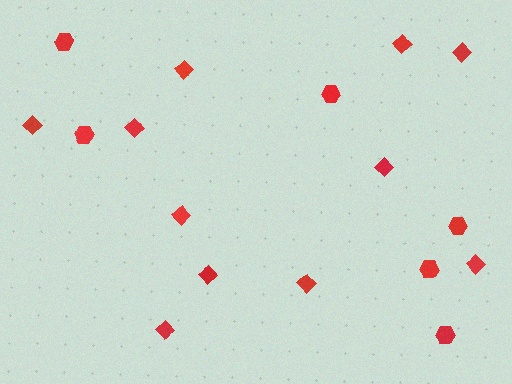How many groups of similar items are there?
There are 2 groups: one group of diamonds (11) and one group of hexagons (6).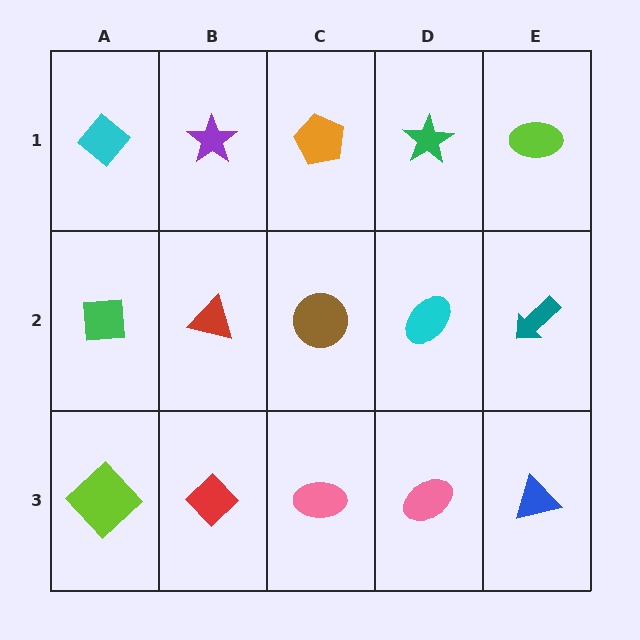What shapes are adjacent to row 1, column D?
A cyan ellipse (row 2, column D), an orange pentagon (row 1, column C), a lime ellipse (row 1, column E).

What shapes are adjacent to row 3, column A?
A green square (row 2, column A), a red diamond (row 3, column B).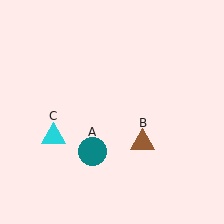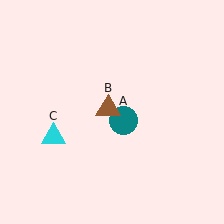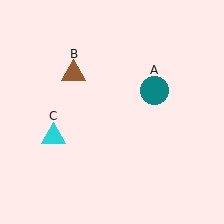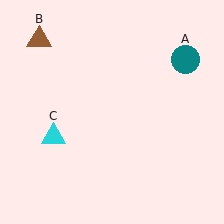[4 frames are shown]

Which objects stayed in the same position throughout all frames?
Cyan triangle (object C) remained stationary.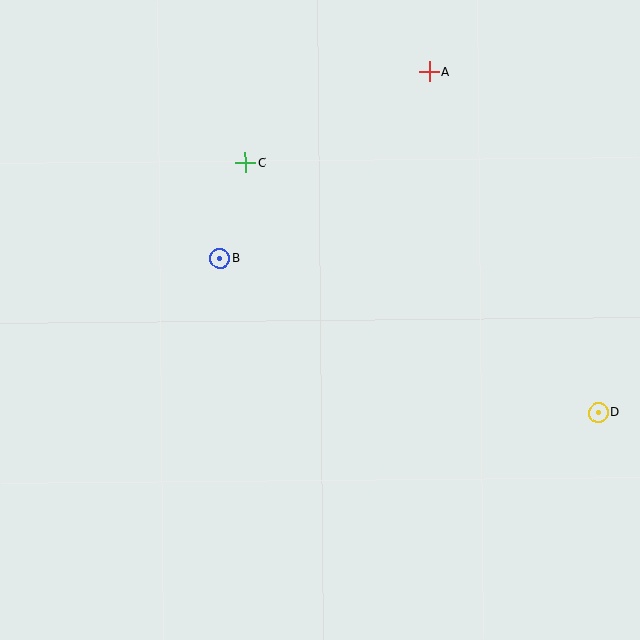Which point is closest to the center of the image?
Point B at (220, 258) is closest to the center.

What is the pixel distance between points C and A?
The distance between C and A is 205 pixels.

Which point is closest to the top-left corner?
Point C is closest to the top-left corner.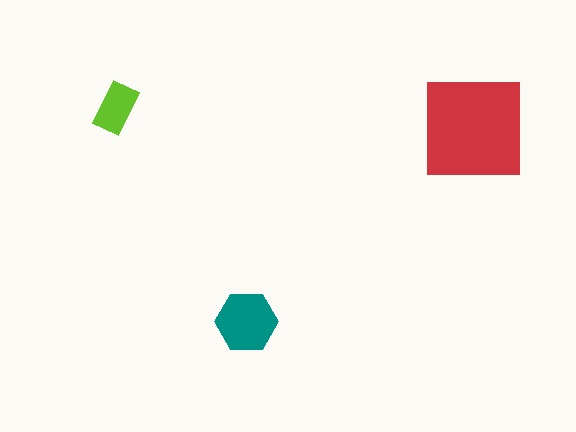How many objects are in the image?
There are 3 objects in the image.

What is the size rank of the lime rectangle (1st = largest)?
3rd.